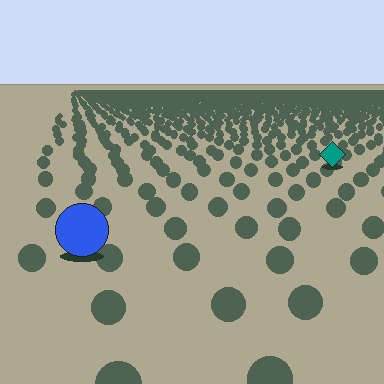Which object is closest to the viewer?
The blue circle is closest. The texture marks near it are larger and more spread out.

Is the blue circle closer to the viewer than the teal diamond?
Yes. The blue circle is closer — you can tell from the texture gradient: the ground texture is coarser near it.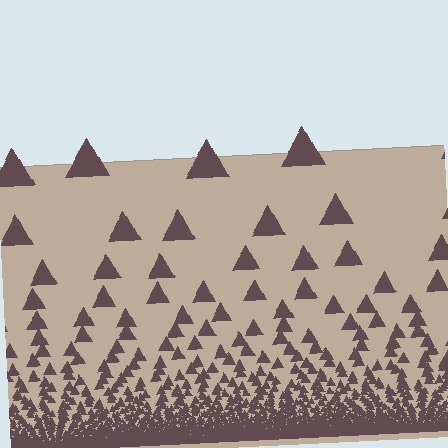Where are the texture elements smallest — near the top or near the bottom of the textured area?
Near the bottom.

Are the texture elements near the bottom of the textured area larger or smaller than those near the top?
Smaller. The gradient is inverted — elements near the bottom are smaller and denser.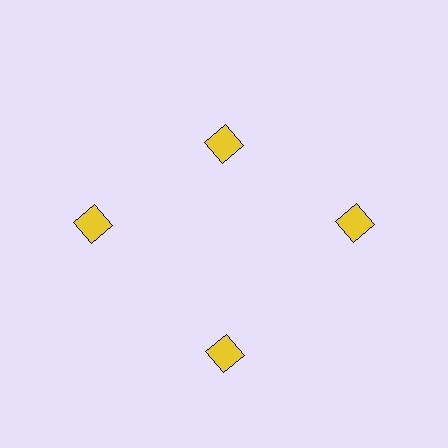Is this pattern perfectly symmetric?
No. The 4 yellow squares are arranged in a ring, but one element near the 12 o'clock position is pulled inward toward the center, breaking the 4-fold rotational symmetry.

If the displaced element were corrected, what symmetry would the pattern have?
It would have 4-fold rotational symmetry — the pattern would map onto itself every 90 degrees.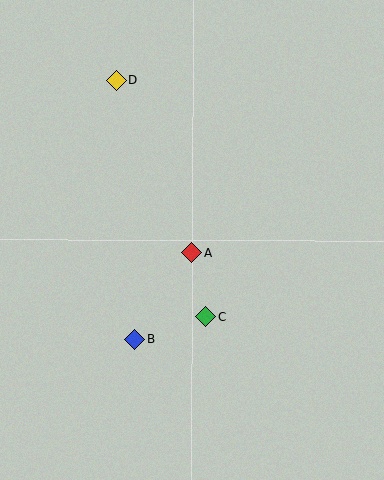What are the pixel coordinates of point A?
Point A is at (192, 253).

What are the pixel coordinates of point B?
Point B is at (135, 339).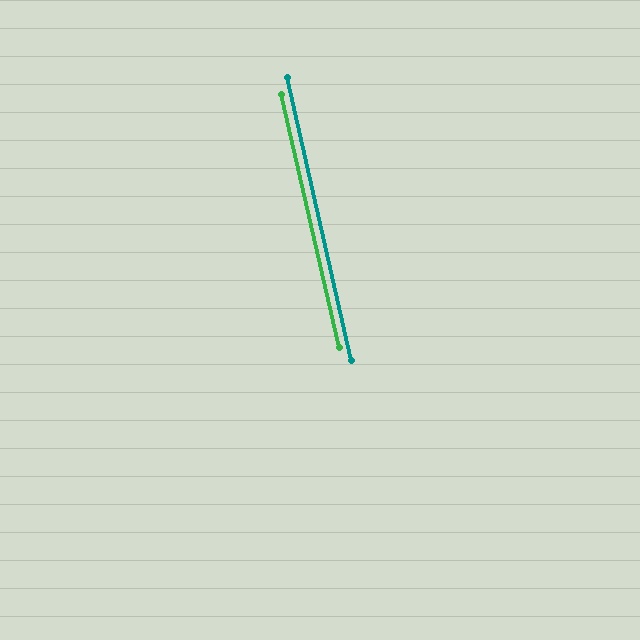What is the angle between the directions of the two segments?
Approximately 0 degrees.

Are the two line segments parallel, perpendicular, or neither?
Parallel — their directions differ by only 0.2°.